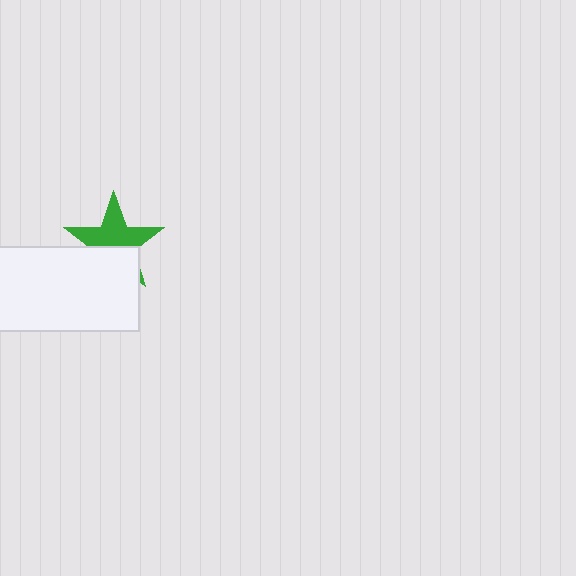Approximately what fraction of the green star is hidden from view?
Roughly 42% of the green star is hidden behind the white rectangle.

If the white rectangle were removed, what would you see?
You would see the complete green star.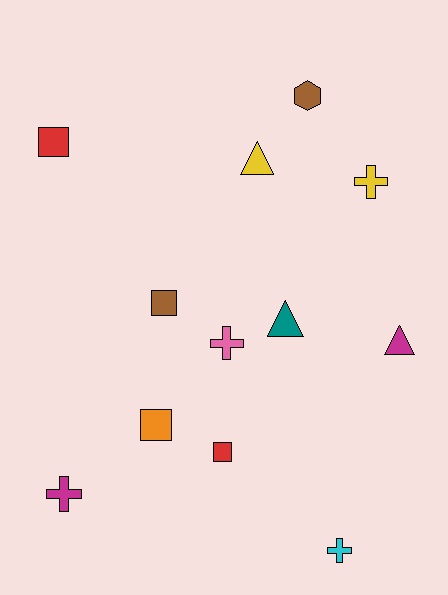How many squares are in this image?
There are 4 squares.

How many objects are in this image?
There are 12 objects.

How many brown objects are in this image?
There are 2 brown objects.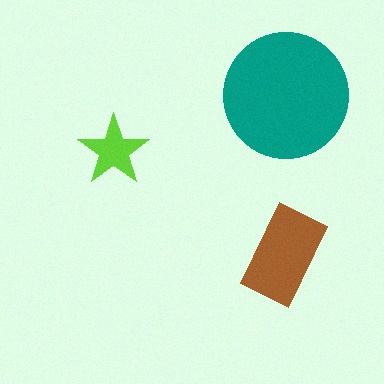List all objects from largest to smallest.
The teal circle, the brown rectangle, the lime star.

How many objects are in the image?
There are 3 objects in the image.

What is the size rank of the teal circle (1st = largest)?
1st.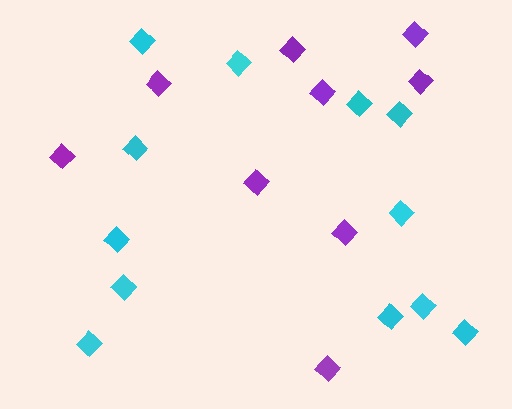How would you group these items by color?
There are 2 groups: one group of purple diamonds (9) and one group of cyan diamonds (12).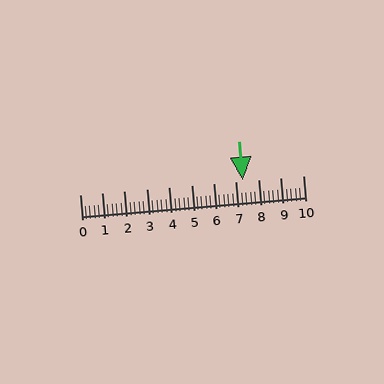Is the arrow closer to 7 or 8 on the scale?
The arrow is closer to 7.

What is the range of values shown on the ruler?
The ruler shows values from 0 to 10.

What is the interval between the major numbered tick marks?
The major tick marks are spaced 1 units apart.